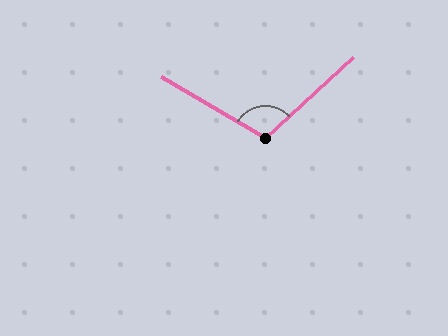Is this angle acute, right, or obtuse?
It is obtuse.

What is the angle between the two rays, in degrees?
Approximately 107 degrees.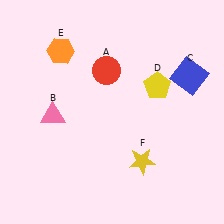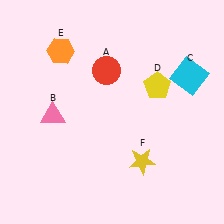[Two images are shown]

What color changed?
The square (C) changed from blue in Image 1 to cyan in Image 2.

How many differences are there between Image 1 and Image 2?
There is 1 difference between the two images.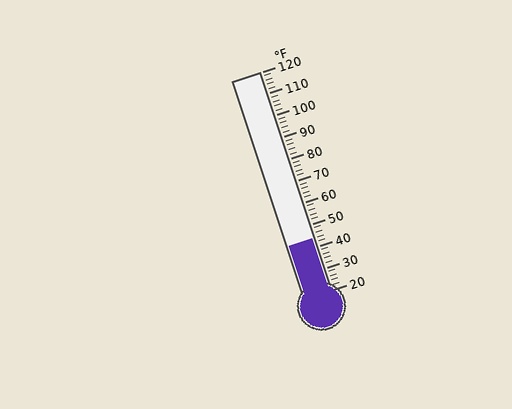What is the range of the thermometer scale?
The thermometer scale ranges from 20°F to 120°F.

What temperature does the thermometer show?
The thermometer shows approximately 44°F.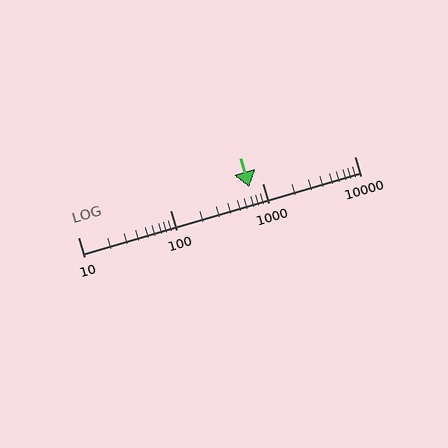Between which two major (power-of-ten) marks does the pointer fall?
The pointer is between 100 and 1000.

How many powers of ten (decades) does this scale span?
The scale spans 3 decades, from 10 to 10000.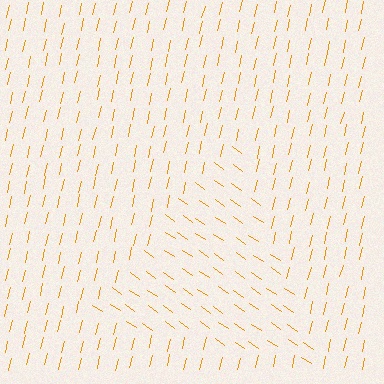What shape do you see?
I see a triangle.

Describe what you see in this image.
The image is filled with small orange line segments. A triangle region in the image has lines oriented differently from the surrounding lines, creating a visible texture boundary.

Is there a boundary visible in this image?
Yes, there is a texture boundary formed by a change in line orientation.